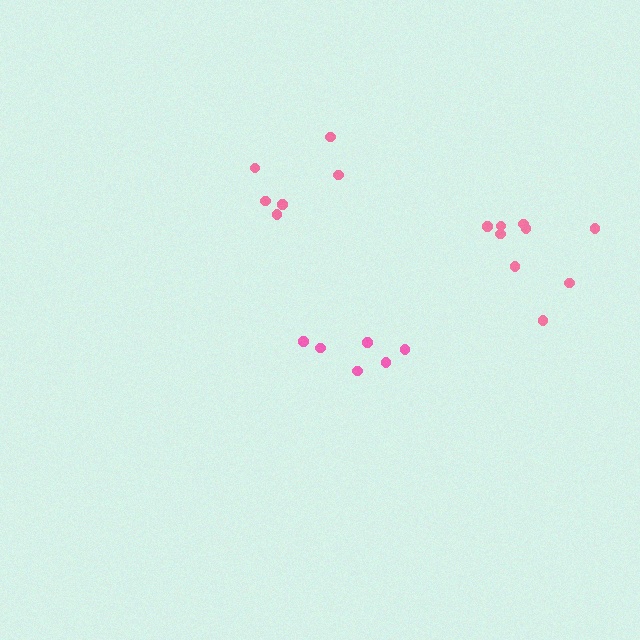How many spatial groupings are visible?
There are 3 spatial groupings.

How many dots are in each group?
Group 1: 6 dots, Group 2: 9 dots, Group 3: 6 dots (21 total).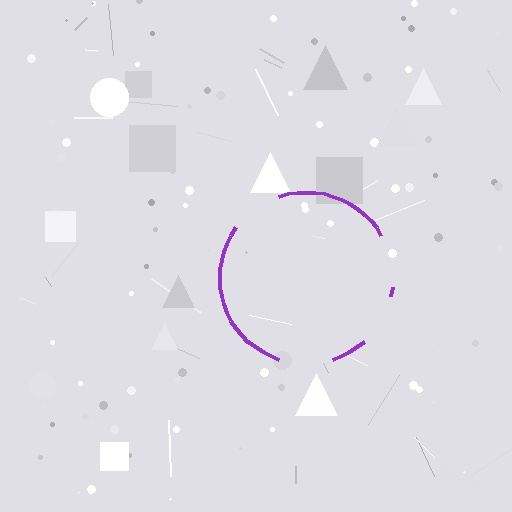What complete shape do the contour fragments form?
The contour fragments form a circle.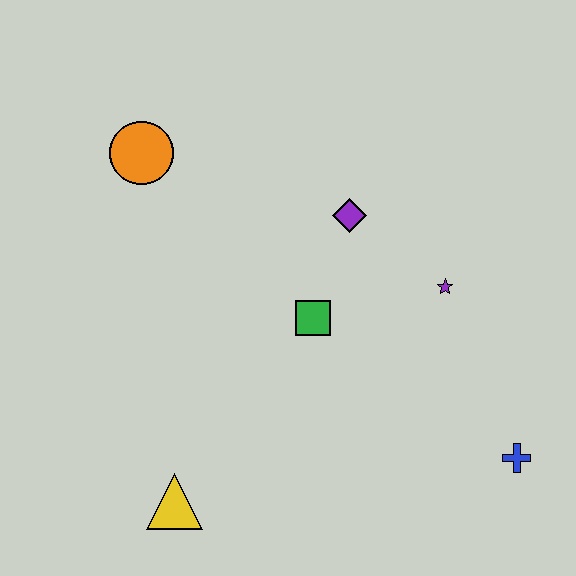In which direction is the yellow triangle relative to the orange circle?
The yellow triangle is below the orange circle.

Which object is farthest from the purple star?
The yellow triangle is farthest from the purple star.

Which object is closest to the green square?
The purple diamond is closest to the green square.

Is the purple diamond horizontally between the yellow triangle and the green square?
No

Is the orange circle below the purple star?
No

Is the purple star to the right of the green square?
Yes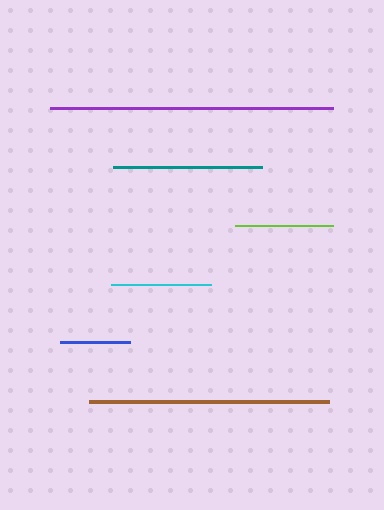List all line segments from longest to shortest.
From longest to shortest: purple, brown, teal, cyan, lime, blue.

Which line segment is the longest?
The purple line is the longest at approximately 283 pixels.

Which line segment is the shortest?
The blue line is the shortest at approximately 70 pixels.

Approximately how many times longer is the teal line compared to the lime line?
The teal line is approximately 1.5 times the length of the lime line.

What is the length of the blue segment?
The blue segment is approximately 70 pixels long.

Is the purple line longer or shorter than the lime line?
The purple line is longer than the lime line.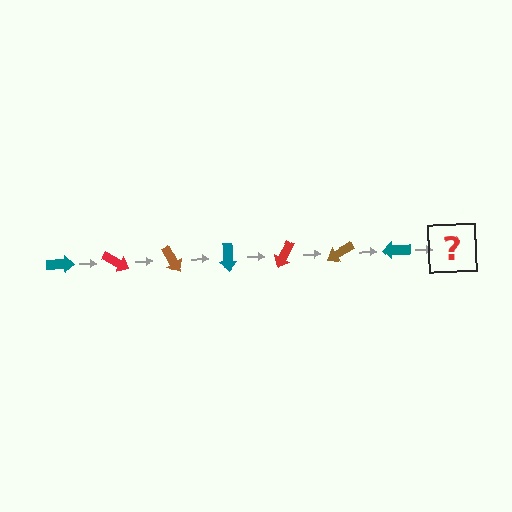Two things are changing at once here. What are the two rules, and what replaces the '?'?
The two rules are that it rotates 30 degrees each step and the color cycles through teal, red, and brown. The '?' should be a red arrow, rotated 210 degrees from the start.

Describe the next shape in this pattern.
It should be a red arrow, rotated 210 degrees from the start.